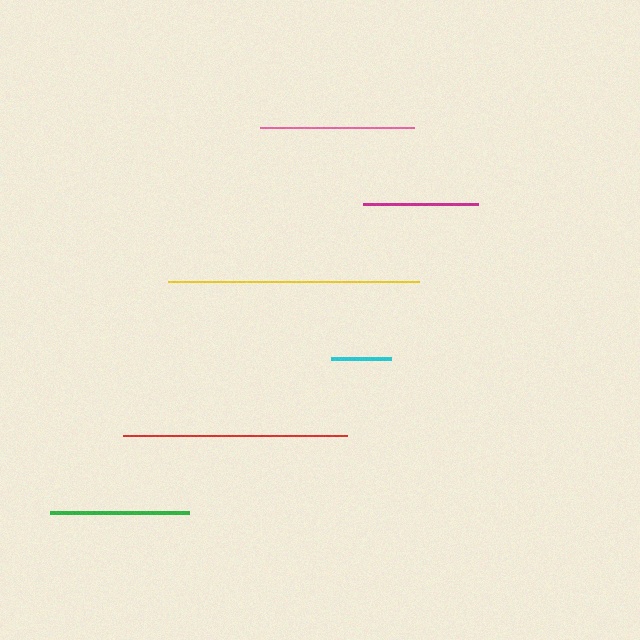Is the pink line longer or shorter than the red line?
The red line is longer than the pink line.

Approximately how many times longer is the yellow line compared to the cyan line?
The yellow line is approximately 4.1 times the length of the cyan line.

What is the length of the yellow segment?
The yellow segment is approximately 251 pixels long.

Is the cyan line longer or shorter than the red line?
The red line is longer than the cyan line.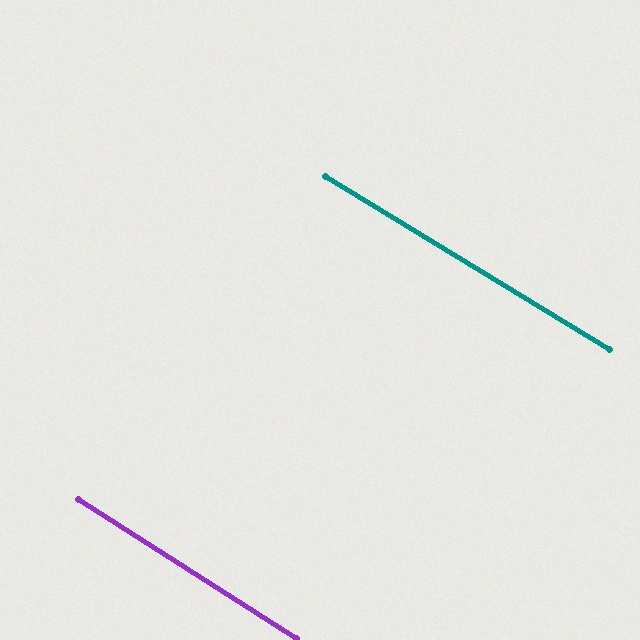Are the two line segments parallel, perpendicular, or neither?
Parallel — their directions differ by only 1.1°.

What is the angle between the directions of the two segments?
Approximately 1 degree.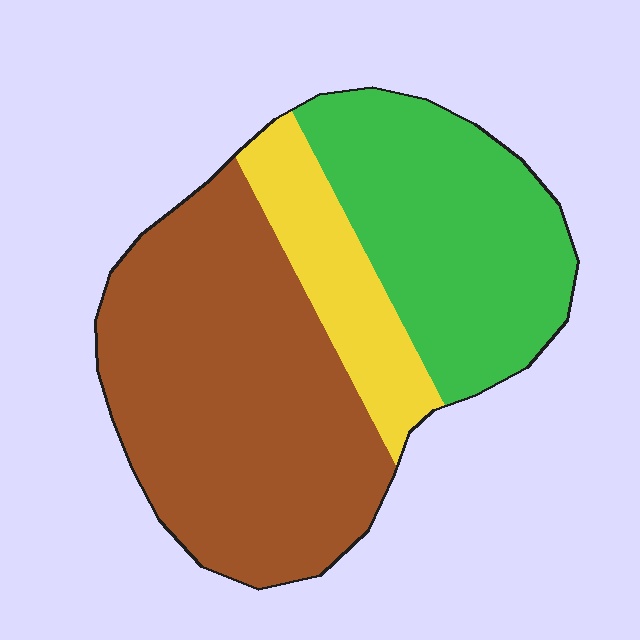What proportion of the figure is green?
Green covers around 35% of the figure.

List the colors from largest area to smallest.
From largest to smallest: brown, green, yellow.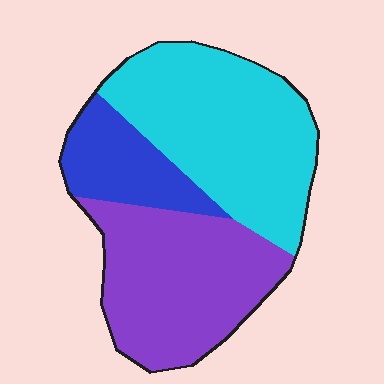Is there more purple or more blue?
Purple.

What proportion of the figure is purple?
Purple covers about 40% of the figure.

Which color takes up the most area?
Cyan, at roughly 45%.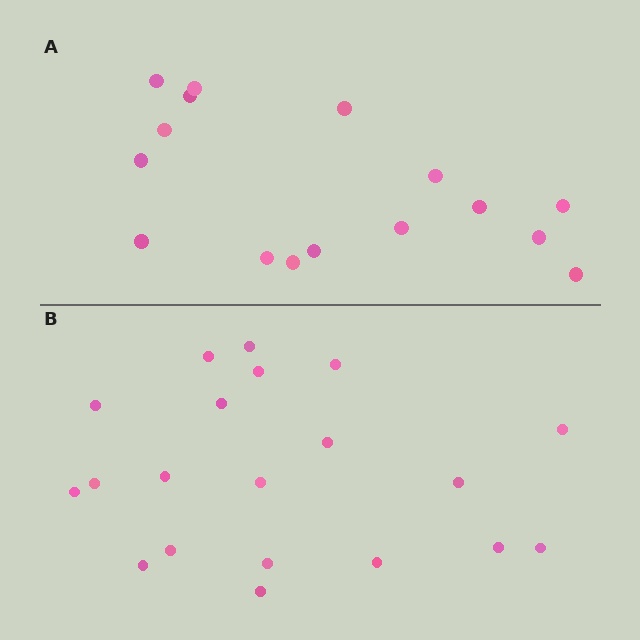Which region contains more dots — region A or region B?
Region B (the bottom region) has more dots.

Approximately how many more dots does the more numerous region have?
Region B has about 4 more dots than region A.